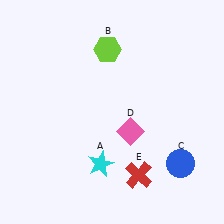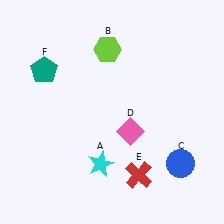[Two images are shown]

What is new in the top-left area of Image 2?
A teal pentagon (F) was added in the top-left area of Image 2.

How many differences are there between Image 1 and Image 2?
There is 1 difference between the two images.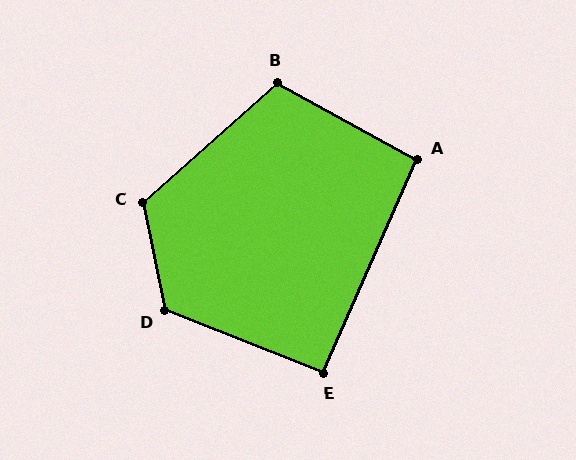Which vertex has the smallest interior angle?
E, at approximately 92 degrees.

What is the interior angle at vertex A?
Approximately 95 degrees (obtuse).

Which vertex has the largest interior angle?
D, at approximately 123 degrees.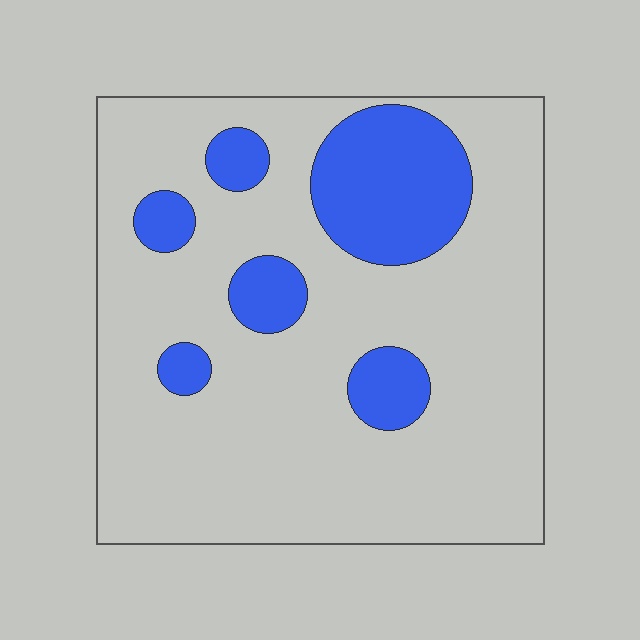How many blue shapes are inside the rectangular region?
6.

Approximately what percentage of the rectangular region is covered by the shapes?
Approximately 20%.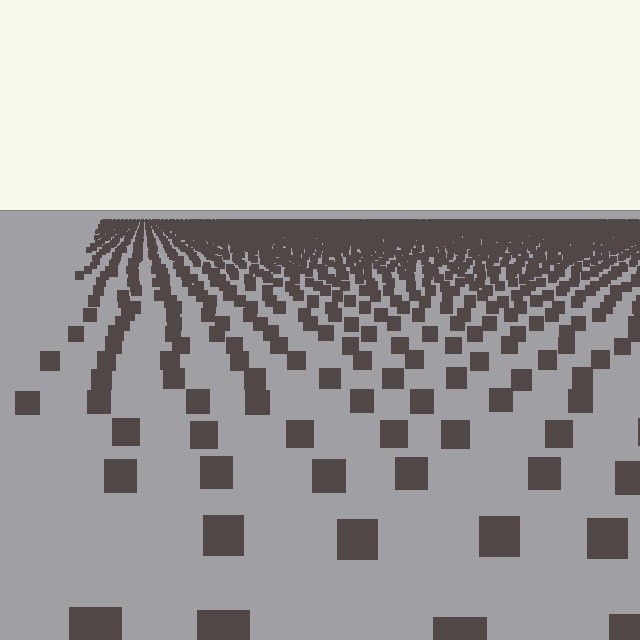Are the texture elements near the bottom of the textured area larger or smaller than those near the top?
Larger. Near the bottom, elements are closer to the viewer and appear at a bigger on-screen size.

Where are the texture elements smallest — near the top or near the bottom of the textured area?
Near the top.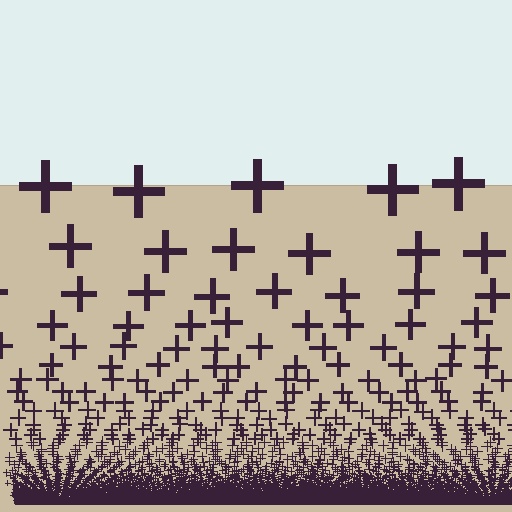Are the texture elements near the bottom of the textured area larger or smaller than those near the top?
Smaller. The gradient is inverted — elements near the bottom are smaller and denser.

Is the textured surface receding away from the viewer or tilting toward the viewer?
The surface appears to tilt toward the viewer. Texture elements get larger and sparser toward the top.